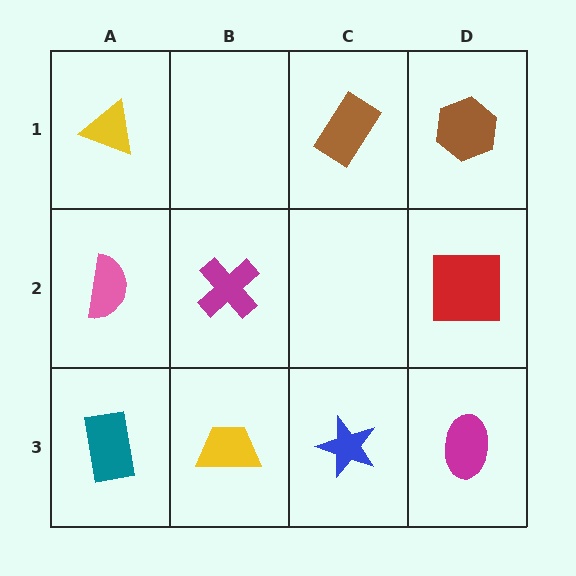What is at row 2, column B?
A magenta cross.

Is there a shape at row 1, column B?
No, that cell is empty.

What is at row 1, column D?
A brown hexagon.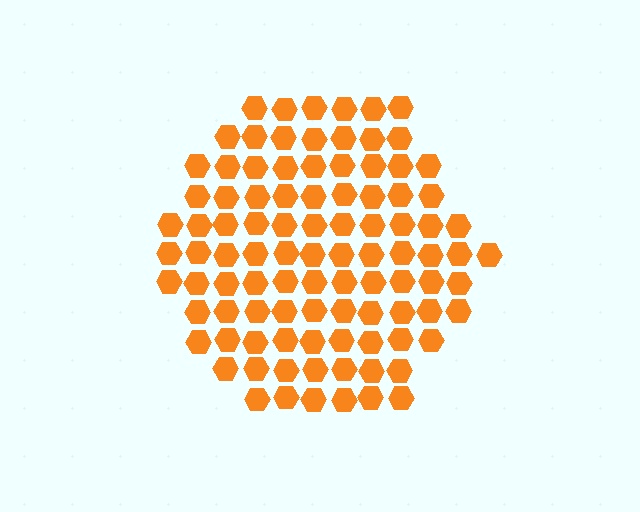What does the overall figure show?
The overall figure shows a hexagon.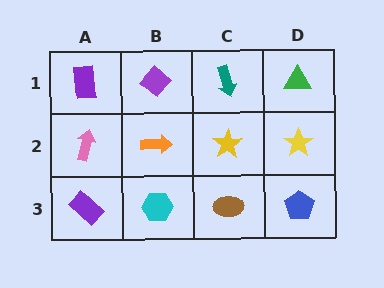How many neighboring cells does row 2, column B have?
4.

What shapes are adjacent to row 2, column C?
A teal arrow (row 1, column C), a brown ellipse (row 3, column C), an orange arrow (row 2, column B), a yellow star (row 2, column D).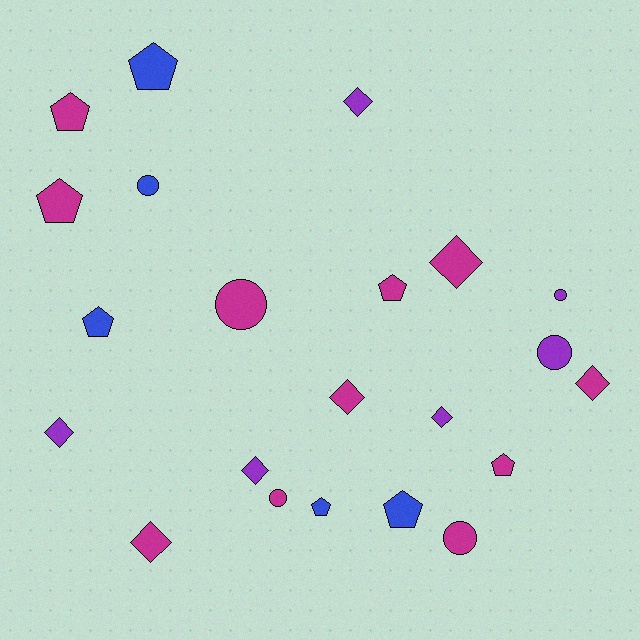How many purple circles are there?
There are 2 purple circles.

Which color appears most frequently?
Magenta, with 11 objects.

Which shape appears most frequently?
Pentagon, with 8 objects.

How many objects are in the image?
There are 22 objects.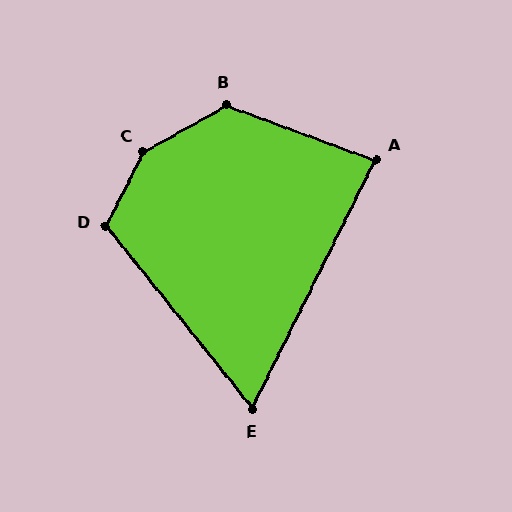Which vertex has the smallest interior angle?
E, at approximately 65 degrees.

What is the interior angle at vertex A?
Approximately 84 degrees (acute).